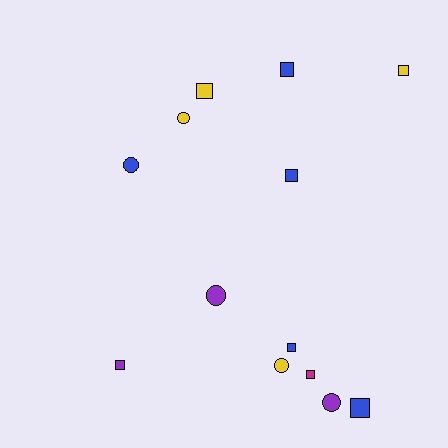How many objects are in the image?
There are 13 objects.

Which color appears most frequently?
Blue, with 5 objects.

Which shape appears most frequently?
Square, with 8 objects.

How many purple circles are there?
There are 2 purple circles.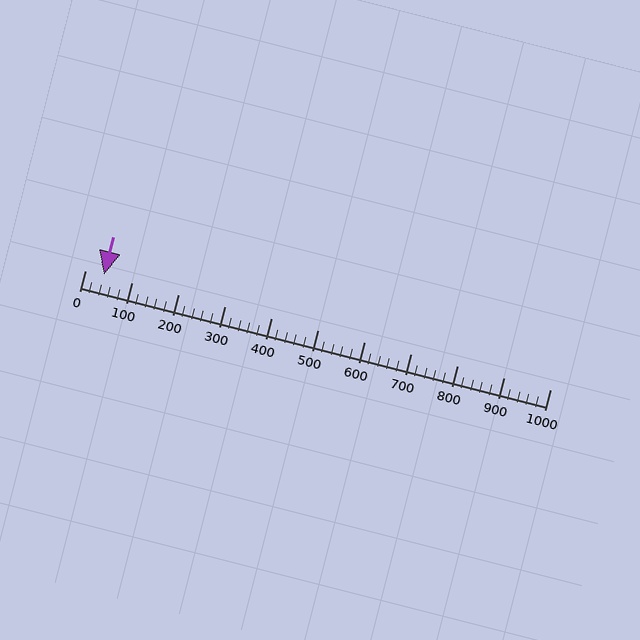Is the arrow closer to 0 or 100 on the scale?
The arrow is closer to 0.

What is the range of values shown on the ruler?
The ruler shows values from 0 to 1000.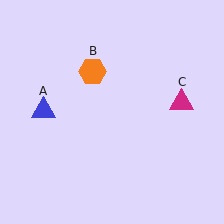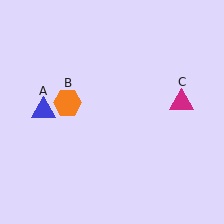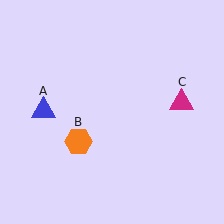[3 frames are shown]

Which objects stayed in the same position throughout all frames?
Blue triangle (object A) and magenta triangle (object C) remained stationary.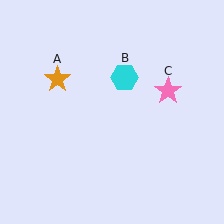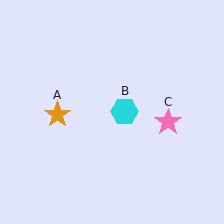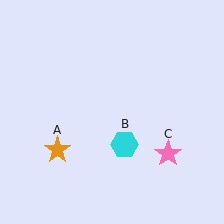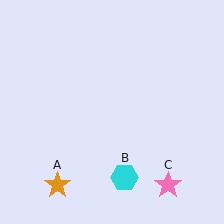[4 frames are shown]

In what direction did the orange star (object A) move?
The orange star (object A) moved down.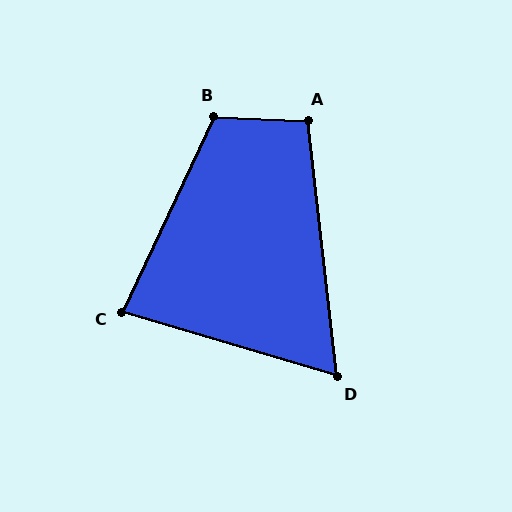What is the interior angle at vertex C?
Approximately 81 degrees (acute).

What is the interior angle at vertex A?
Approximately 99 degrees (obtuse).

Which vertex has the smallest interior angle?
D, at approximately 67 degrees.